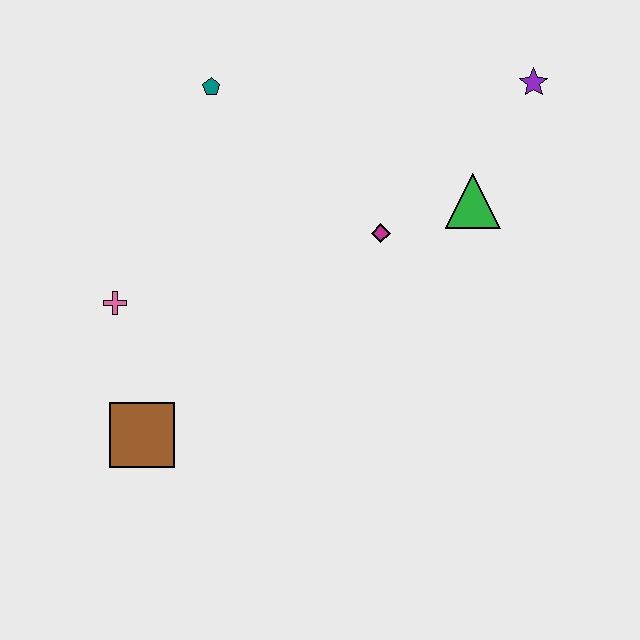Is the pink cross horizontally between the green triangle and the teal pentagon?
No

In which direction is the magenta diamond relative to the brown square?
The magenta diamond is to the right of the brown square.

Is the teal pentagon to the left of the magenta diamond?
Yes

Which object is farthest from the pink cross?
The purple star is farthest from the pink cross.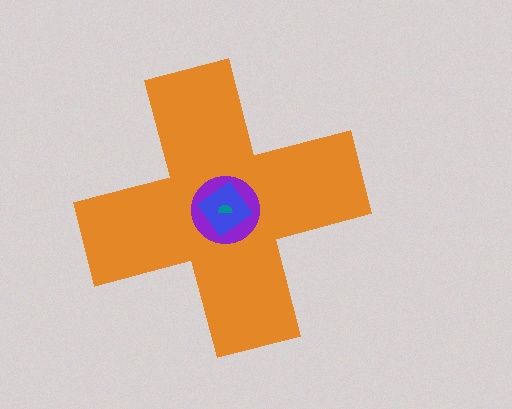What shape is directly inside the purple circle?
The blue diamond.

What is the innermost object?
The teal semicircle.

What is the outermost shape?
The orange cross.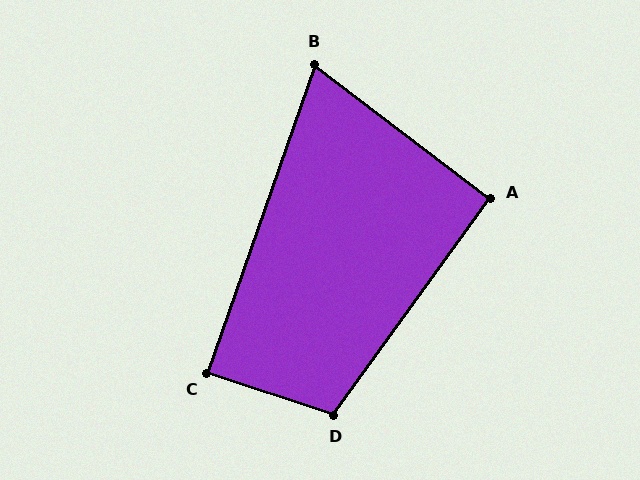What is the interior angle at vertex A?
Approximately 91 degrees (approximately right).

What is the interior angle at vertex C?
Approximately 89 degrees (approximately right).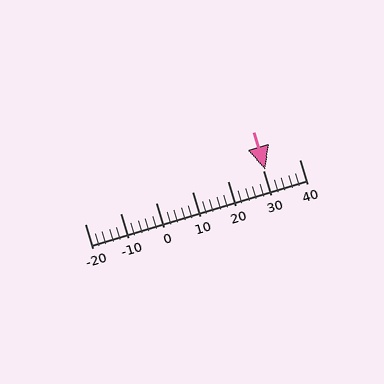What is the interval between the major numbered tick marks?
The major tick marks are spaced 10 units apart.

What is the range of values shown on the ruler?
The ruler shows values from -20 to 40.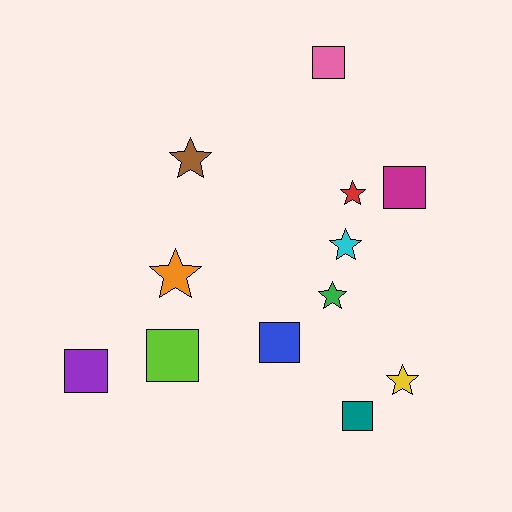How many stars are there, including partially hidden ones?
There are 6 stars.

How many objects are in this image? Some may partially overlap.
There are 12 objects.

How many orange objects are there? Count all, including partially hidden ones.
There is 1 orange object.